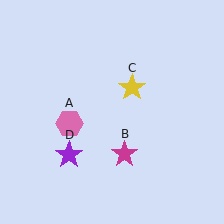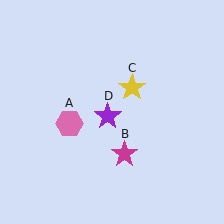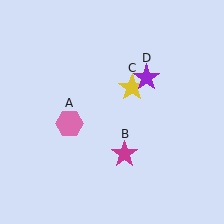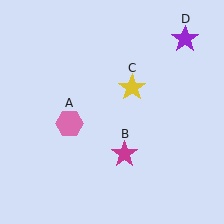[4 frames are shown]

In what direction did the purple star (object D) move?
The purple star (object D) moved up and to the right.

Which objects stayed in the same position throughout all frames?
Pink hexagon (object A) and magenta star (object B) and yellow star (object C) remained stationary.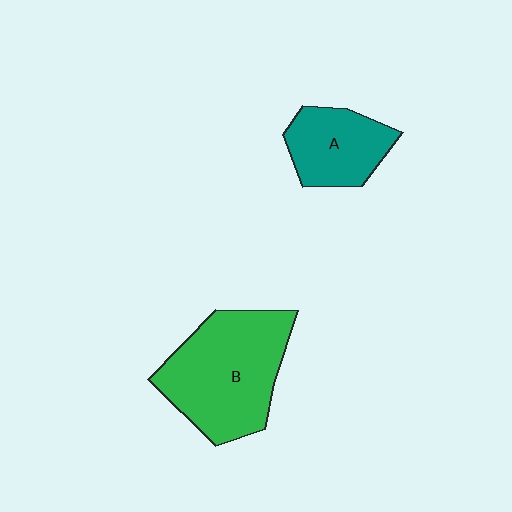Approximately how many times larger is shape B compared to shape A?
Approximately 1.8 times.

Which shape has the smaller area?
Shape A (teal).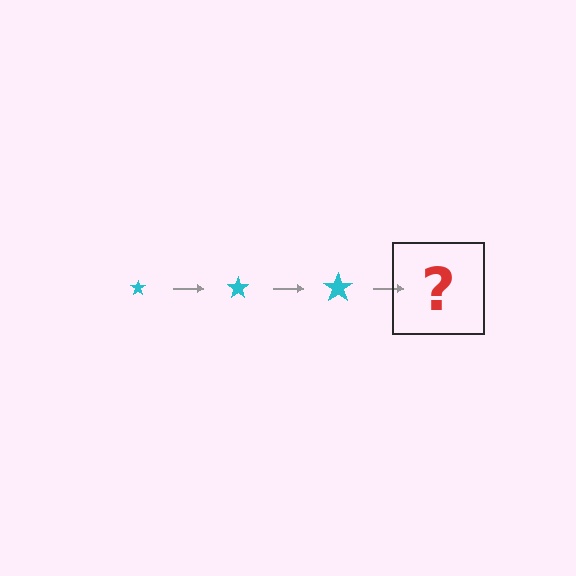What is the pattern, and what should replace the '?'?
The pattern is that the star gets progressively larger each step. The '?' should be a cyan star, larger than the previous one.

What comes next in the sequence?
The next element should be a cyan star, larger than the previous one.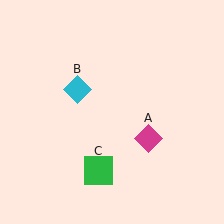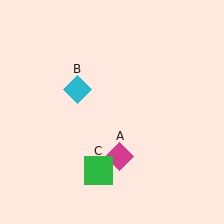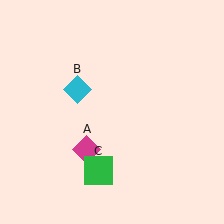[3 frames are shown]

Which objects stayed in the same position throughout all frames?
Cyan diamond (object B) and green square (object C) remained stationary.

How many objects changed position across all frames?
1 object changed position: magenta diamond (object A).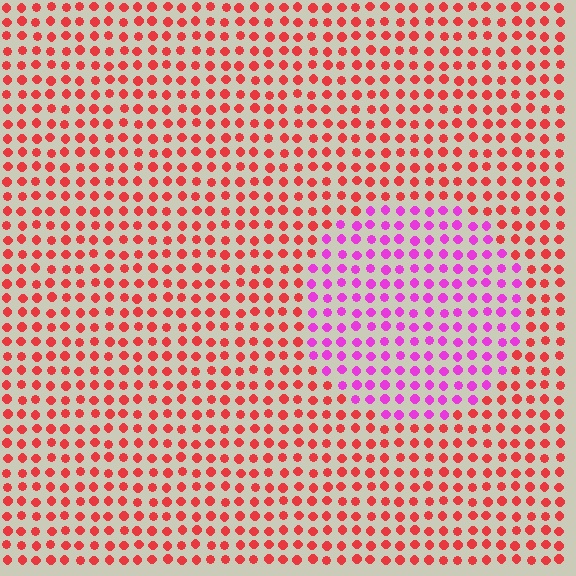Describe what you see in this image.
The image is filled with small red elements in a uniform arrangement. A circle-shaped region is visible where the elements are tinted to a slightly different hue, forming a subtle color boundary.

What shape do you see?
I see a circle.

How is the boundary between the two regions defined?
The boundary is defined purely by a slight shift in hue (about 53 degrees). Spacing, size, and orientation are identical on both sides.